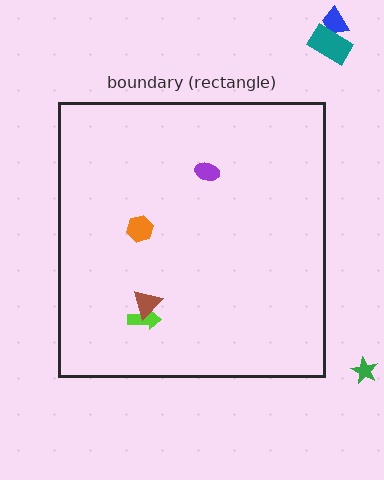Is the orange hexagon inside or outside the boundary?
Inside.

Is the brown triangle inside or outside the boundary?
Inside.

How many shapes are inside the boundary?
4 inside, 3 outside.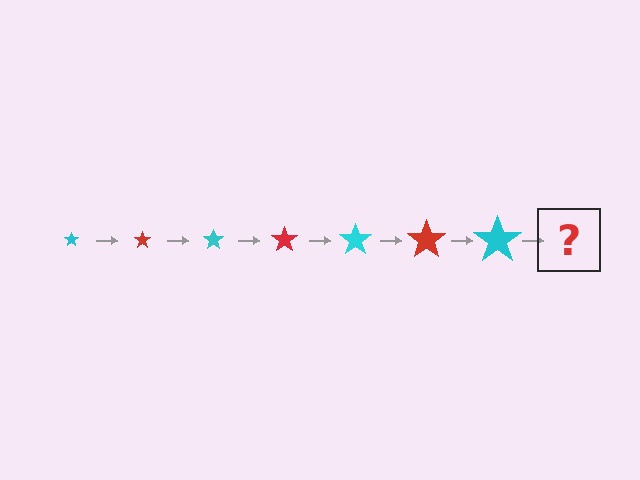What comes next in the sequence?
The next element should be a red star, larger than the previous one.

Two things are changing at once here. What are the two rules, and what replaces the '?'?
The two rules are that the star grows larger each step and the color cycles through cyan and red. The '?' should be a red star, larger than the previous one.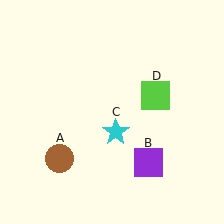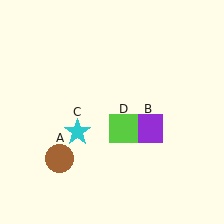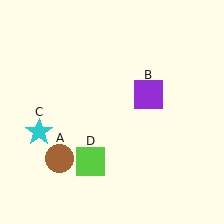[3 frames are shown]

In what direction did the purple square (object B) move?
The purple square (object B) moved up.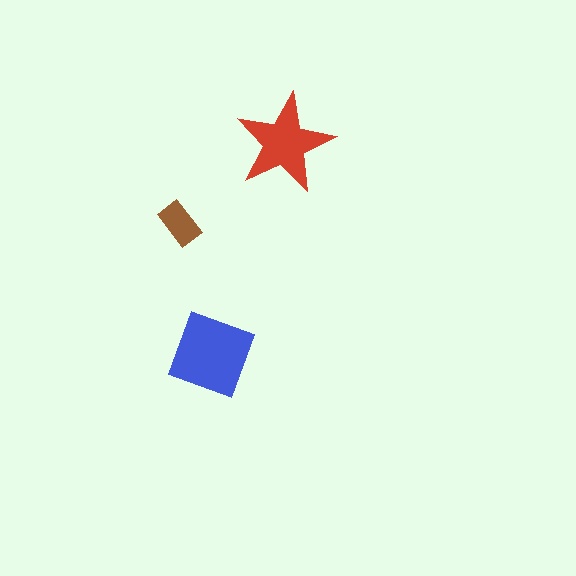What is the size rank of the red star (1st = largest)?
2nd.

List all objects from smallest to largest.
The brown rectangle, the red star, the blue diamond.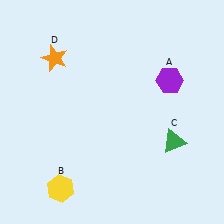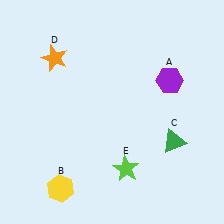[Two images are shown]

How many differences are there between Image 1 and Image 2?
There is 1 difference between the two images.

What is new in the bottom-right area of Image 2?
A lime star (E) was added in the bottom-right area of Image 2.